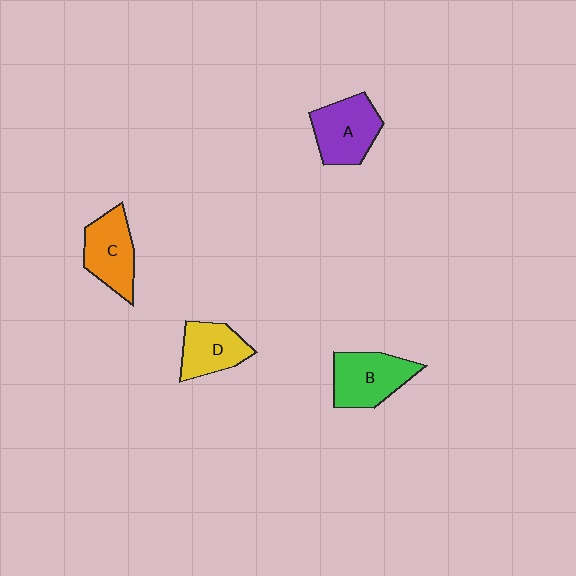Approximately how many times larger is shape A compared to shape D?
Approximately 1.2 times.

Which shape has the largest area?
Shape B (green).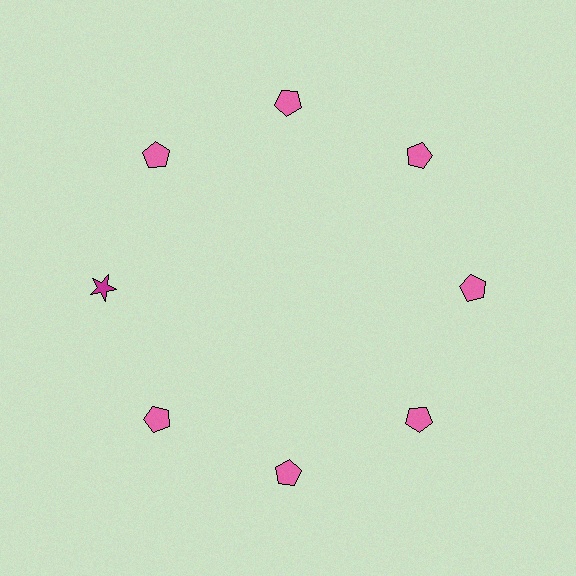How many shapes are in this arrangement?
There are 8 shapes arranged in a ring pattern.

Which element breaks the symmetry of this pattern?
The magenta star at roughly the 9 o'clock position breaks the symmetry. All other shapes are pink pentagons.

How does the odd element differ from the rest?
It differs in both color (magenta instead of pink) and shape (star instead of pentagon).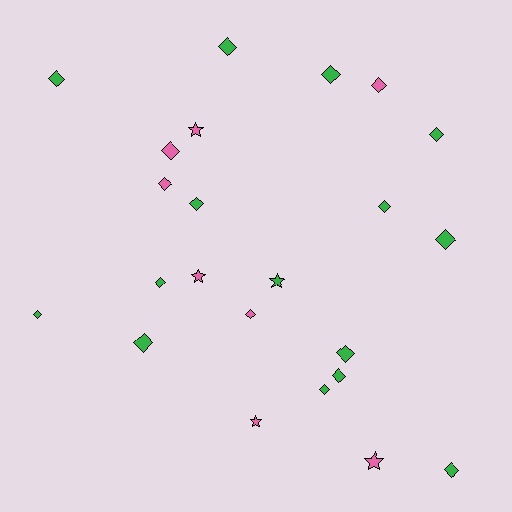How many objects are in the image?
There are 23 objects.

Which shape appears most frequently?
Diamond, with 18 objects.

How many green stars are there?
There is 1 green star.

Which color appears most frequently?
Green, with 15 objects.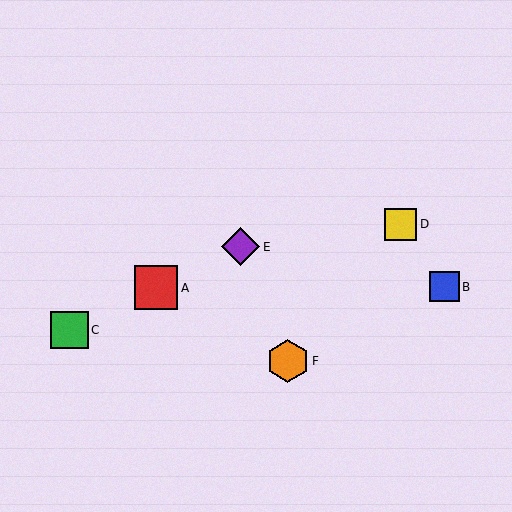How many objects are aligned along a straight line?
3 objects (A, C, E) are aligned along a straight line.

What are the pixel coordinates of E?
Object E is at (240, 247).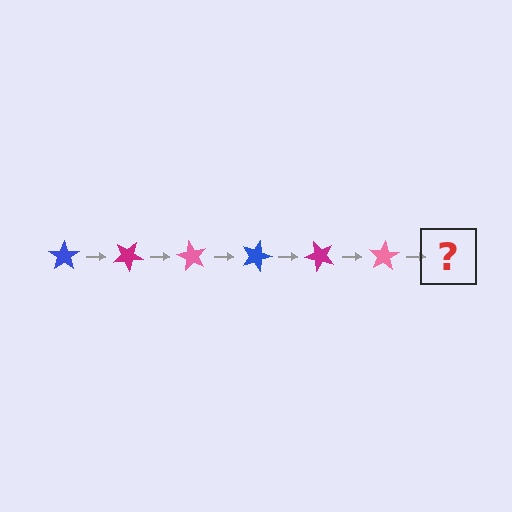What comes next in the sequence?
The next element should be a blue star, rotated 180 degrees from the start.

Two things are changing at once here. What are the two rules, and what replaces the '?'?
The two rules are that it rotates 30 degrees each step and the color cycles through blue, magenta, and pink. The '?' should be a blue star, rotated 180 degrees from the start.